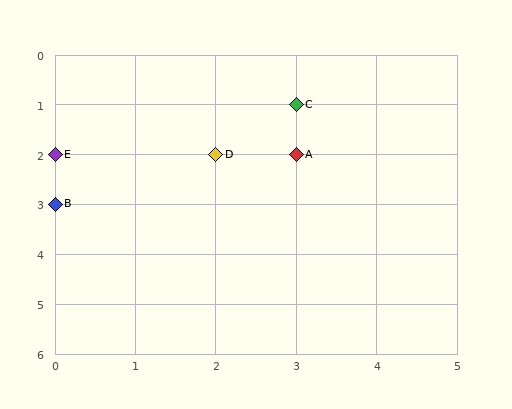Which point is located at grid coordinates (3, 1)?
Point C is at (3, 1).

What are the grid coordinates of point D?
Point D is at grid coordinates (2, 2).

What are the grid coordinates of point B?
Point B is at grid coordinates (0, 3).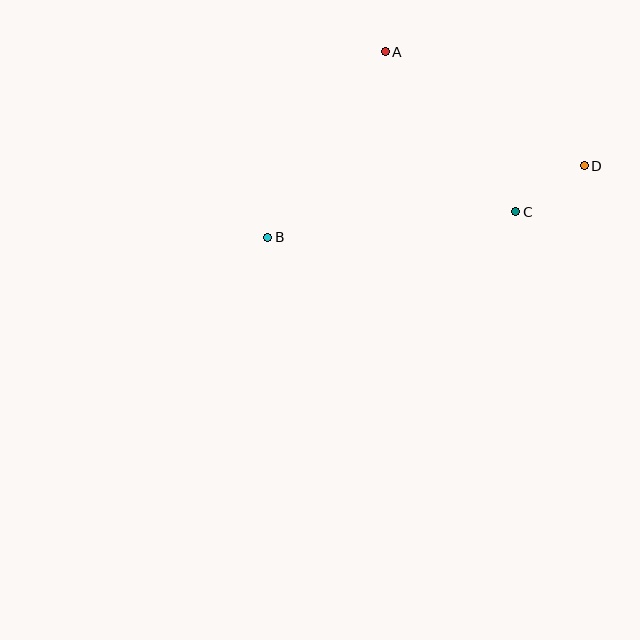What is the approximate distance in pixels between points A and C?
The distance between A and C is approximately 207 pixels.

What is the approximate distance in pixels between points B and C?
The distance between B and C is approximately 249 pixels.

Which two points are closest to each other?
Points C and D are closest to each other.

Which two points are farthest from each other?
Points B and D are farthest from each other.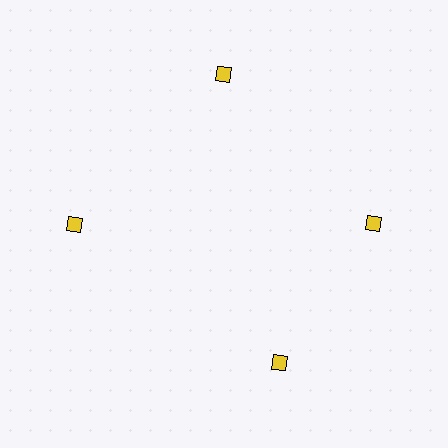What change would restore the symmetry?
The symmetry would be restored by rotating it back into even spacing with its neighbors so that all 4 diamonds sit at equal angles and equal distance from the center.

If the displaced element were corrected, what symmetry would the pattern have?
It would have 4-fold rotational symmetry — the pattern would map onto itself every 90 degrees.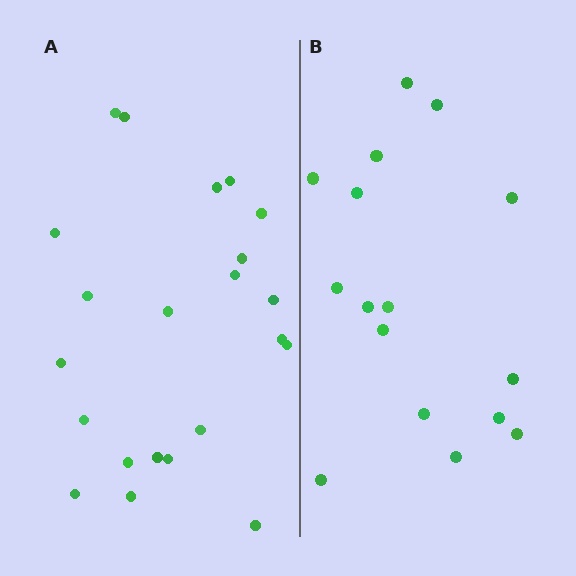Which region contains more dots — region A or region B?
Region A (the left region) has more dots.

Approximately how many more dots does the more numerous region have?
Region A has about 6 more dots than region B.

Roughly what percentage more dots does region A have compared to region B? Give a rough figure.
About 40% more.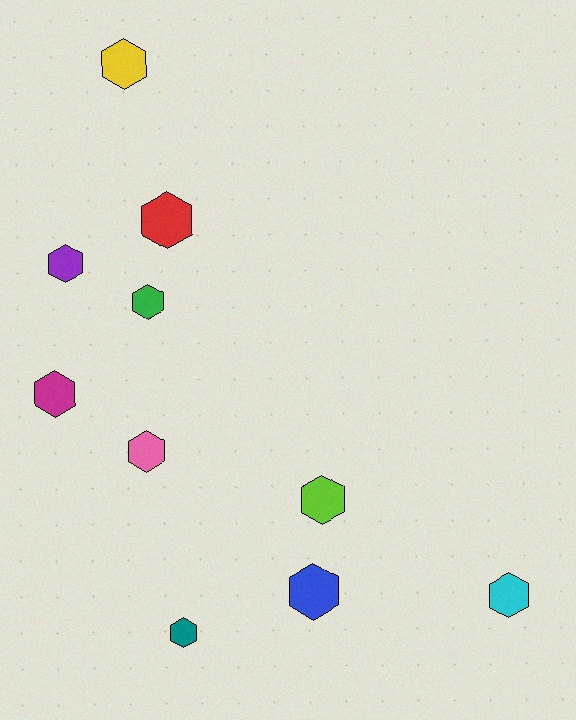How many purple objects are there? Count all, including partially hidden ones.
There is 1 purple object.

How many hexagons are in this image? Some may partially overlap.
There are 10 hexagons.